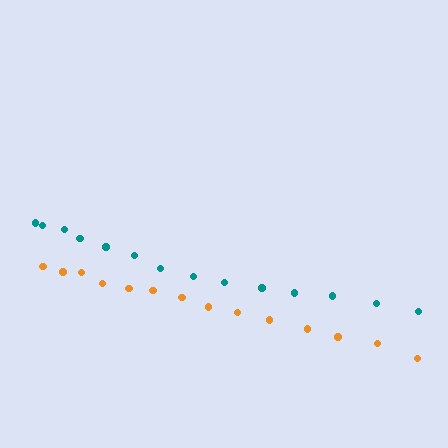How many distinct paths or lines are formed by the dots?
There are 2 distinct paths.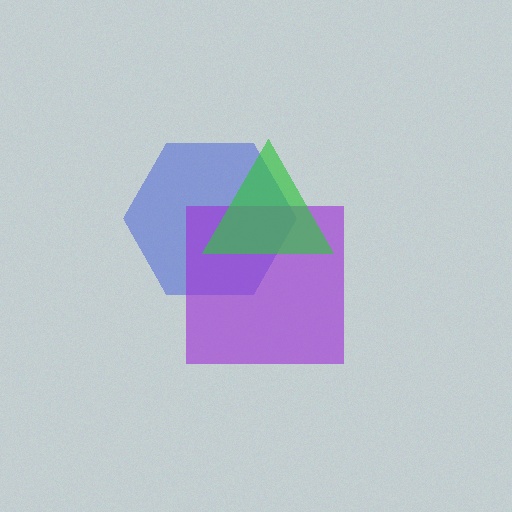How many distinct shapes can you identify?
There are 3 distinct shapes: a blue hexagon, a purple square, a green triangle.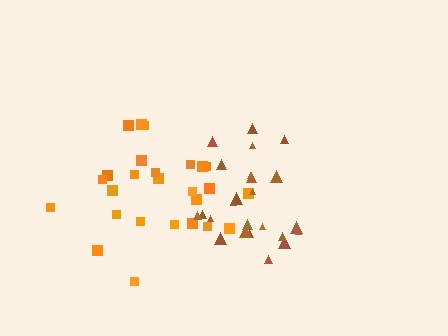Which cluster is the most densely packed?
Brown.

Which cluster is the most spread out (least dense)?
Orange.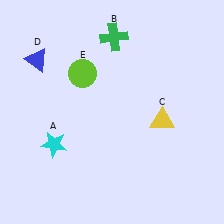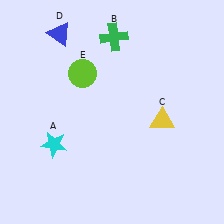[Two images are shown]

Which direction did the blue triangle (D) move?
The blue triangle (D) moved up.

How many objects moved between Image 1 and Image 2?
1 object moved between the two images.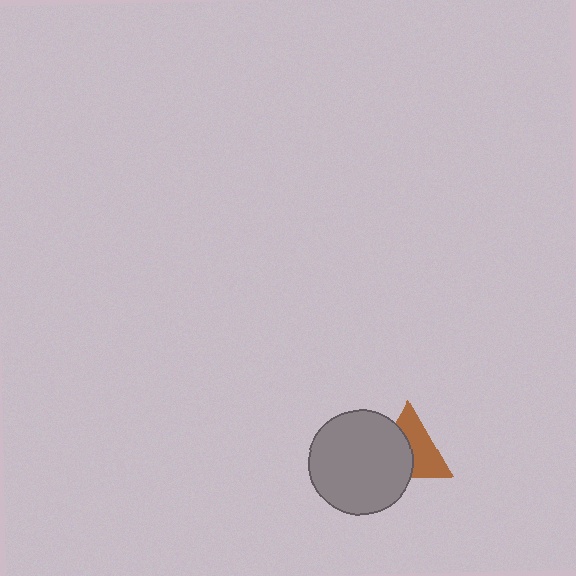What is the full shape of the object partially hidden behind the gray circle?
The partially hidden object is a brown triangle.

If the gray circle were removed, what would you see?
You would see the complete brown triangle.